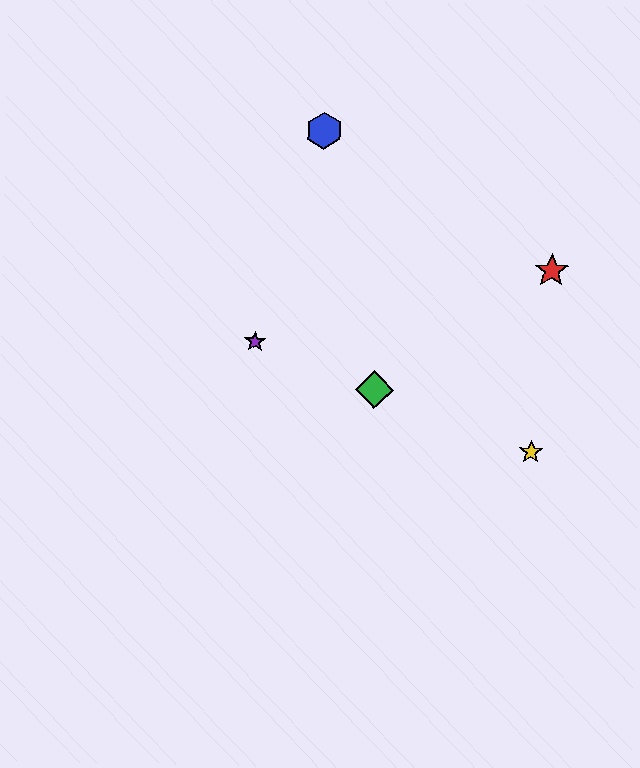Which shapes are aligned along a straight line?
The green diamond, the yellow star, the purple star are aligned along a straight line.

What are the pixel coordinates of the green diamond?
The green diamond is at (375, 389).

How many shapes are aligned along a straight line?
3 shapes (the green diamond, the yellow star, the purple star) are aligned along a straight line.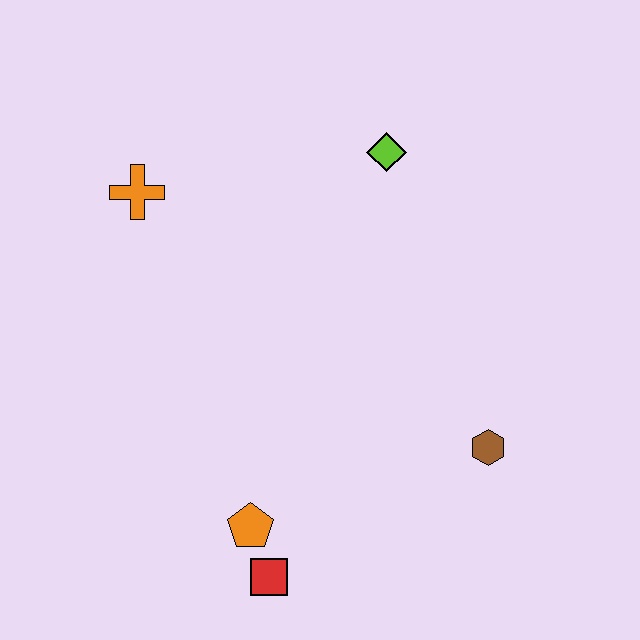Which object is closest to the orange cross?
The lime diamond is closest to the orange cross.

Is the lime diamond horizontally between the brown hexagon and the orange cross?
Yes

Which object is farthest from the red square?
The lime diamond is farthest from the red square.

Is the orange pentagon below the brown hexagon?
Yes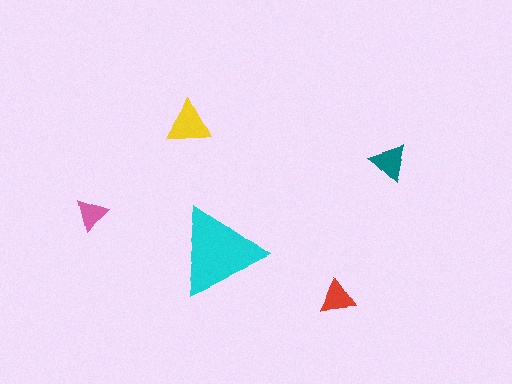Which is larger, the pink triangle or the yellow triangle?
The yellow one.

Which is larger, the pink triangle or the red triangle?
The red one.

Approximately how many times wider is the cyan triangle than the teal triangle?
About 2.5 times wider.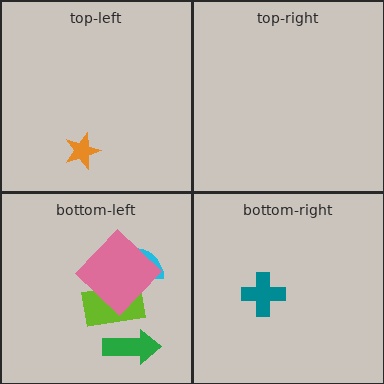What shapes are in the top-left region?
The orange star.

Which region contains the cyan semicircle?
The bottom-left region.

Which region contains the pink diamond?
The bottom-left region.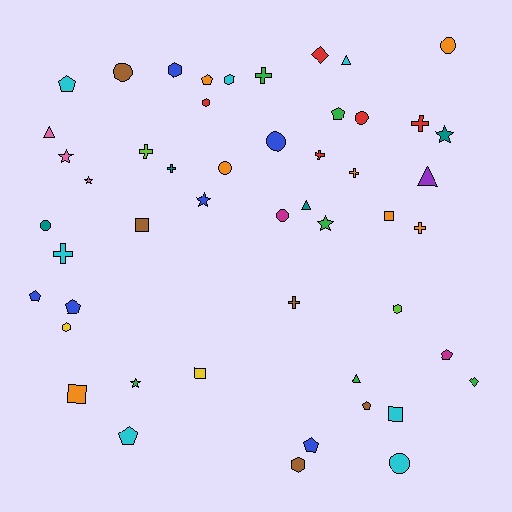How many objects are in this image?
There are 50 objects.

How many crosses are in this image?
There are 9 crosses.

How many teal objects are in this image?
There are 4 teal objects.